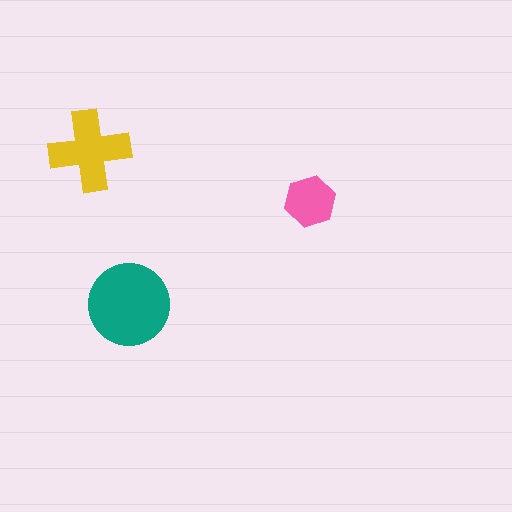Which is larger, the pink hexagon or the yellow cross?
The yellow cross.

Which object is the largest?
The teal circle.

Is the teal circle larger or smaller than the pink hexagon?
Larger.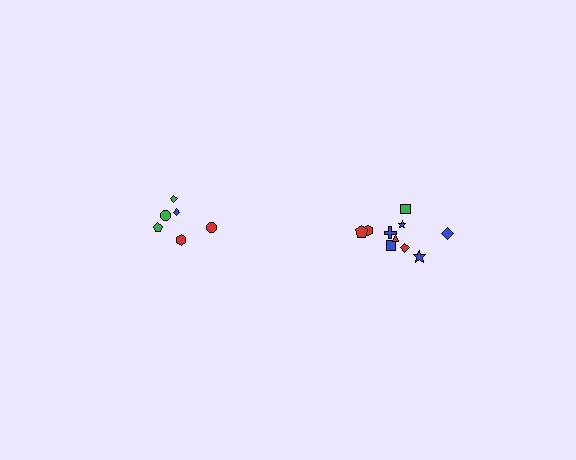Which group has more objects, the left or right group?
The right group.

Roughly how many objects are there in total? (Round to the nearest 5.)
Roughly 15 objects in total.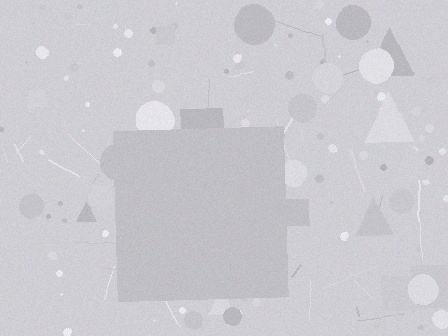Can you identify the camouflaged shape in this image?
The camouflaged shape is a square.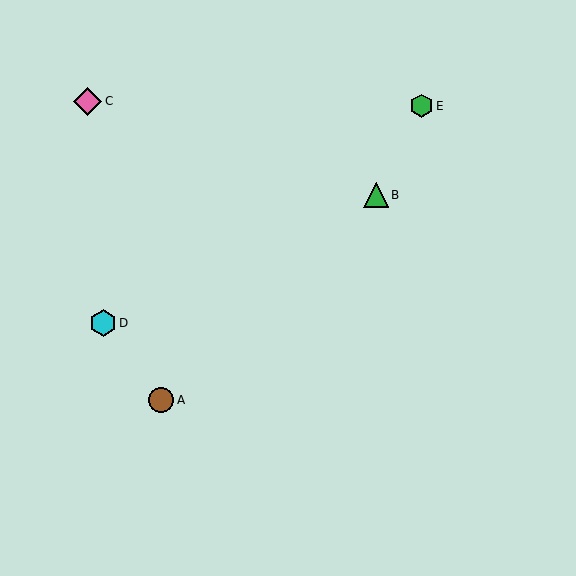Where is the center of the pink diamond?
The center of the pink diamond is at (88, 101).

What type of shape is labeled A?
Shape A is a brown circle.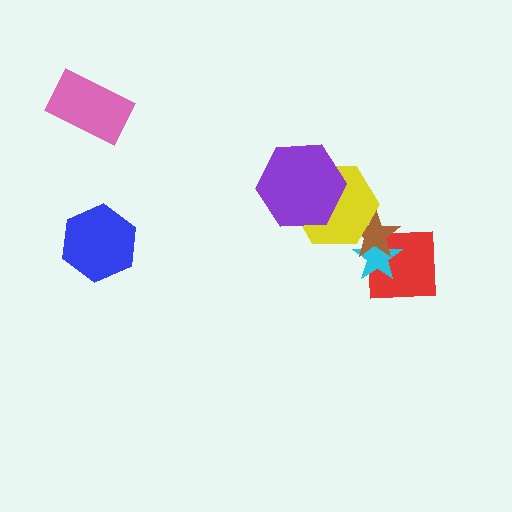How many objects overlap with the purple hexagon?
1 object overlaps with the purple hexagon.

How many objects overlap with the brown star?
3 objects overlap with the brown star.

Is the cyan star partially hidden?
Yes, it is partially covered by another shape.